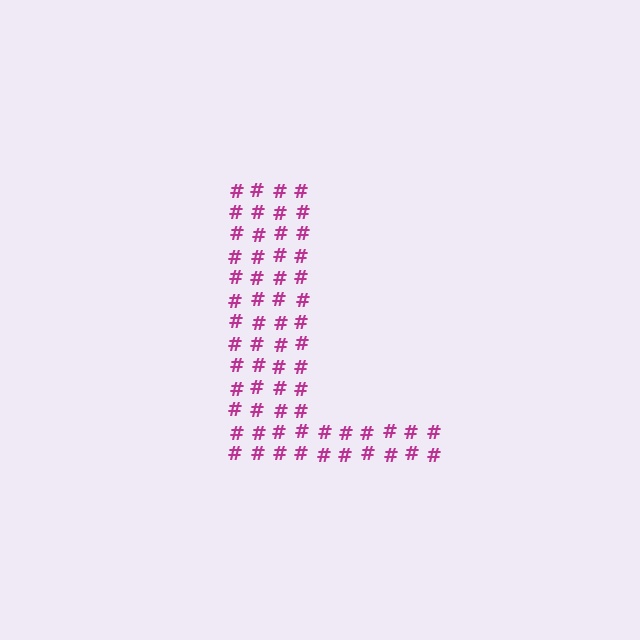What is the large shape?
The large shape is the letter L.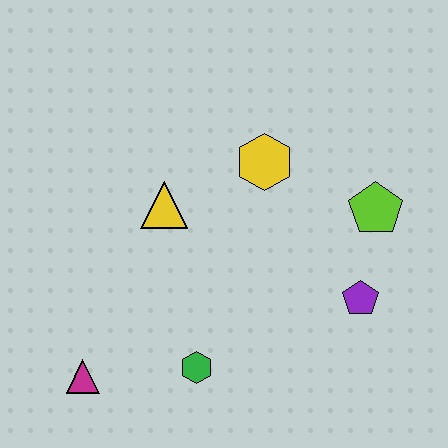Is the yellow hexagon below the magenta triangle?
No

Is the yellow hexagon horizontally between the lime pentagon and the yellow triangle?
Yes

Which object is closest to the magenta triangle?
The green hexagon is closest to the magenta triangle.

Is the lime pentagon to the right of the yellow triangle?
Yes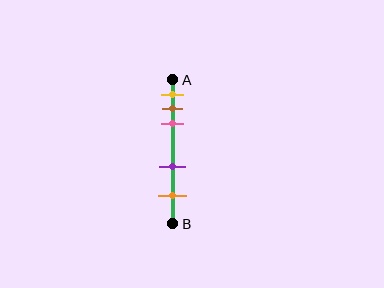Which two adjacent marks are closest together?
The brown and pink marks are the closest adjacent pair.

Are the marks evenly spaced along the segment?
No, the marks are not evenly spaced.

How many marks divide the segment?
There are 5 marks dividing the segment.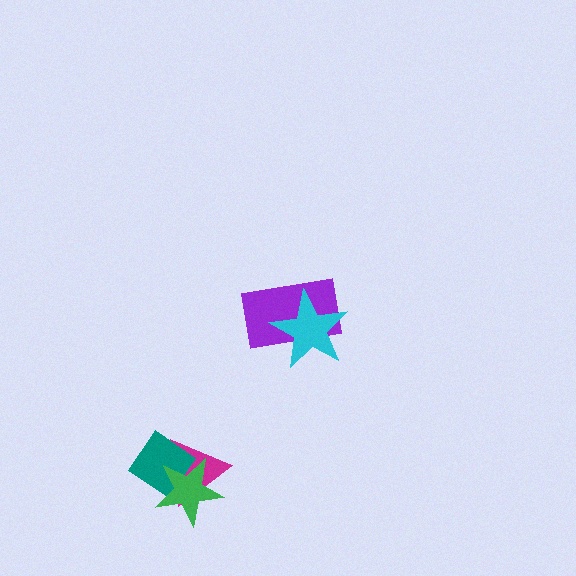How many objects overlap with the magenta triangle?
2 objects overlap with the magenta triangle.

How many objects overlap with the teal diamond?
2 objects overlap with the teal diamond.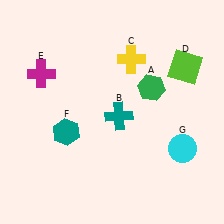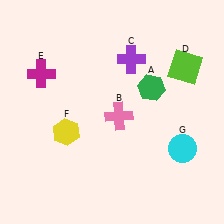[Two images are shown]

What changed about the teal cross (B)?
In Image 1, B is teal. In Image 2, it changed to pink.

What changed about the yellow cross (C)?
In Image 1, C is yellow. In Image 2, it changed to purple.